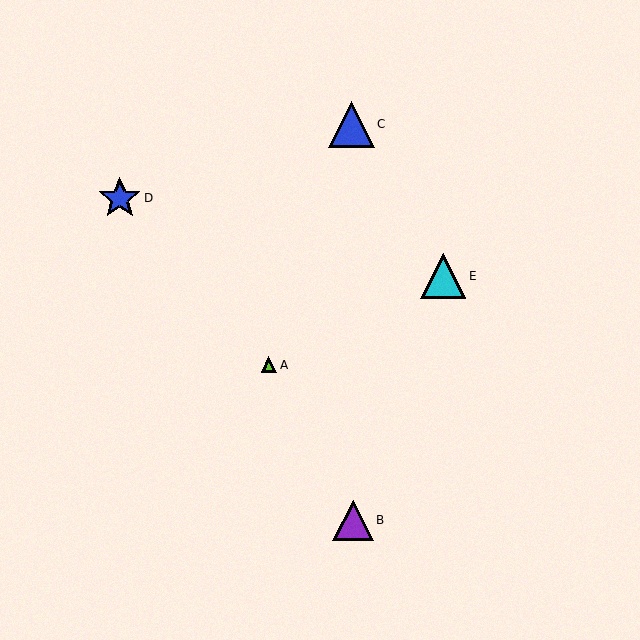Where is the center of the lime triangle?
The center of the lime triangle is at (269, 365).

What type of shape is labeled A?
Shape A is a lime triangle.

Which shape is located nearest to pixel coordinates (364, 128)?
The blue triangle (labeled C) at (351, 124) is nearest to that location.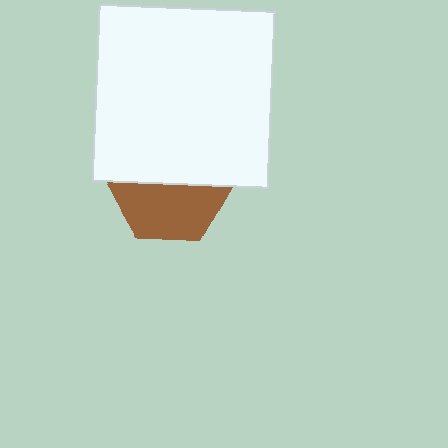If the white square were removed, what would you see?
You would see the complete brown hexagon.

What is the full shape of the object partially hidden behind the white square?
The partially hidden object is a brown hexagon.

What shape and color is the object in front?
The object in front is a white square.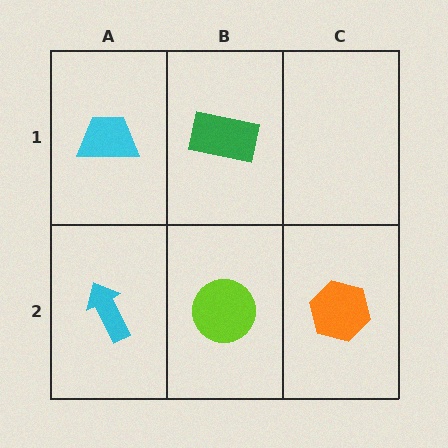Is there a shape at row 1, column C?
No, that cell is empty.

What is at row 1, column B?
A green rectangle.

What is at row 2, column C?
An orange hexagon.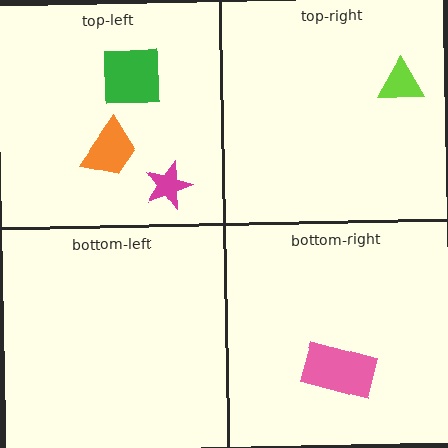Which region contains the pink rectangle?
The bottom-right region.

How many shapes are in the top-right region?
1.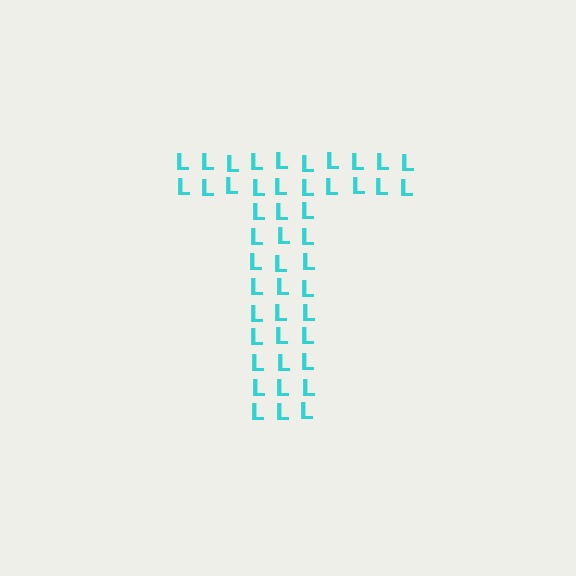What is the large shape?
The large shape is the letter T.